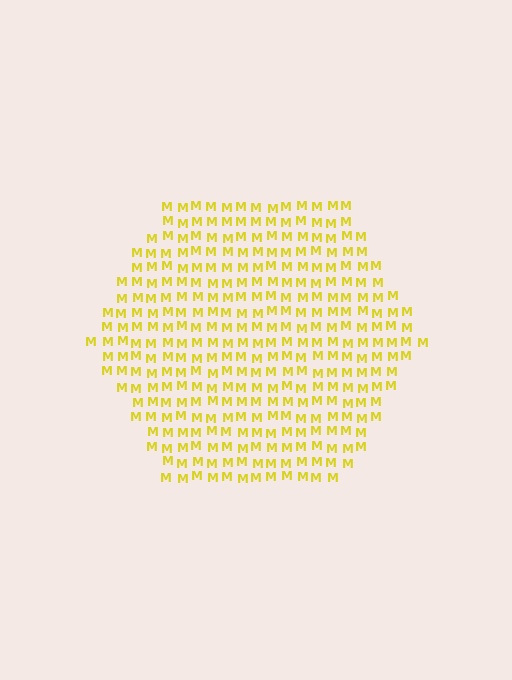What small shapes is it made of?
It is made of small letter M's.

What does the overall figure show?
The overall figure shows a hexagon.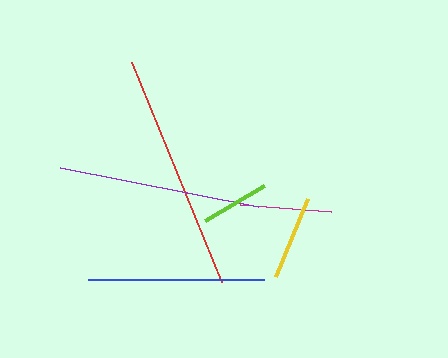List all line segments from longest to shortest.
From longest to shortest: red, purple, blue, magenta, yellow, lime.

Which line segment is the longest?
The red line is the longest at approximately 237 pixels.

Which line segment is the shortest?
The lime line is the shortest at approximately 68 pixels.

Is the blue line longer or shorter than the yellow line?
The blue line is longer than the yellow line.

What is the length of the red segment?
The red segment is approximately 237 pixels long.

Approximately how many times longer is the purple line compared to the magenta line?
The purple line is approximately 2.2 times the length of the magenta line.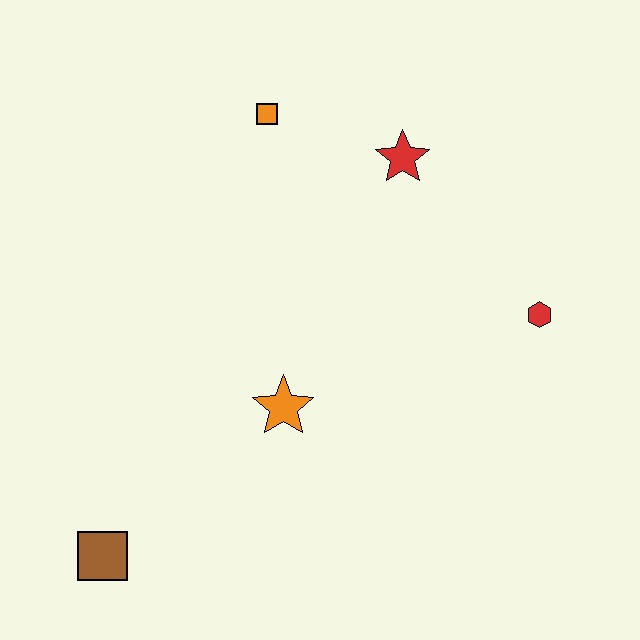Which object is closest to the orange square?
The red star is closest to the orange square.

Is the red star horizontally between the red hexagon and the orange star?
Yes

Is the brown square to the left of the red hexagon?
Yes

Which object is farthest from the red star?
The brown square is farthest from the red star.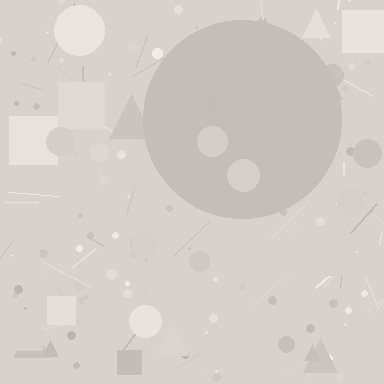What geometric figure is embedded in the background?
A circle is embedded in the background.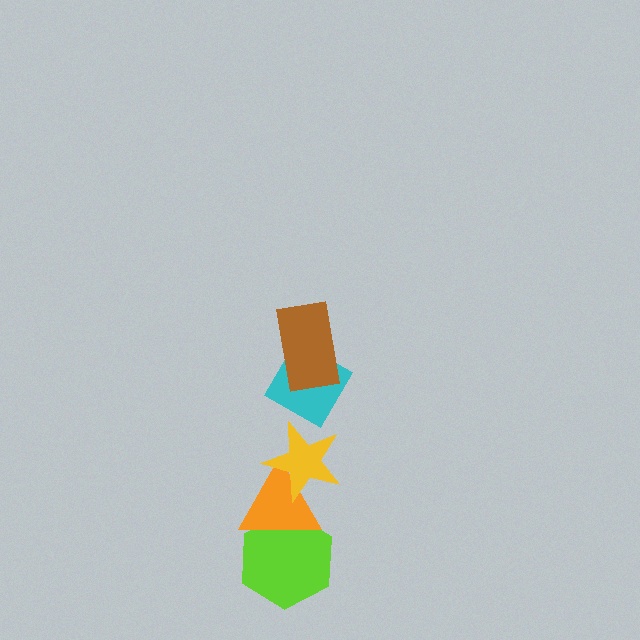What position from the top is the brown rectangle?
The brown rectangle is 1st from the top.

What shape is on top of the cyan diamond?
The brown rectangle is on top of the cyan diamond.